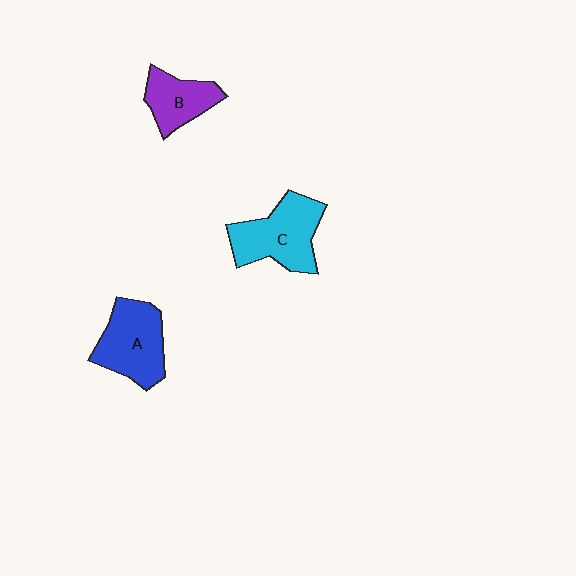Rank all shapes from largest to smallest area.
From largest to smallest: C (cyan), A (blue), B (purple).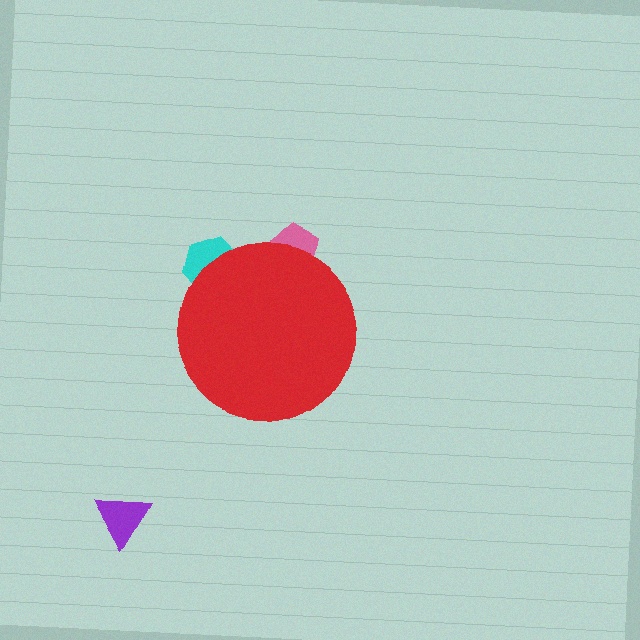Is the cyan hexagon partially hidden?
Yes, the cyan hexagon is partially hidden behind the red circle.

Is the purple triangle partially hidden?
No, the purple triangle is fully visible.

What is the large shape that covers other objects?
A red circle.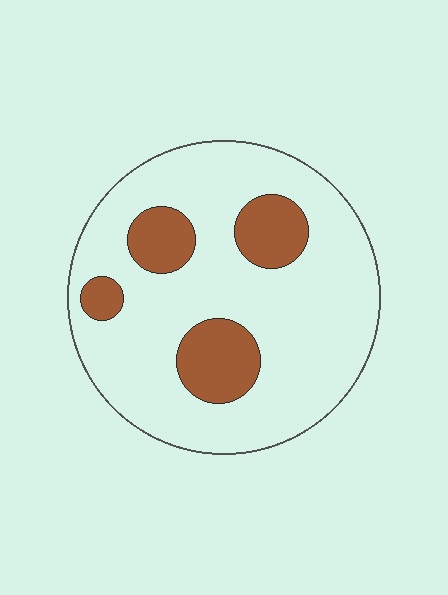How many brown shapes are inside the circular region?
4.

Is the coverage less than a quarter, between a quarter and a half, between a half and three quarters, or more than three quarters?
Less than a quarter.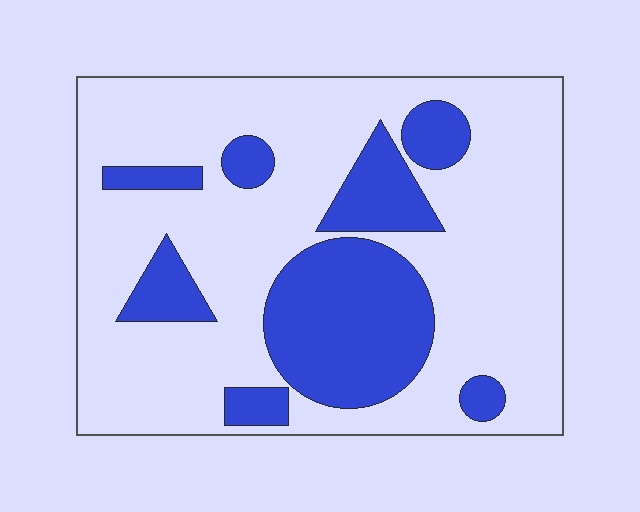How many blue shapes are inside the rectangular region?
8.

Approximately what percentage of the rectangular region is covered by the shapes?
Approximately 25%.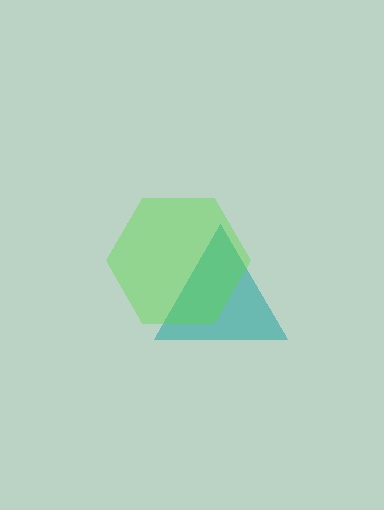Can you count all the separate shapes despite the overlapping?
Yes, there are 2 separate shapes.